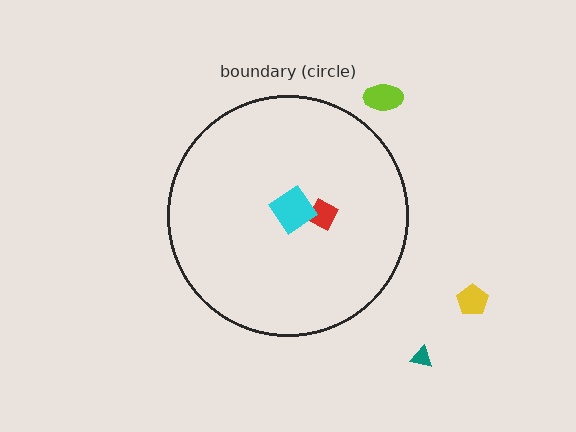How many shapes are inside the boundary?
2 inside, 3 outside.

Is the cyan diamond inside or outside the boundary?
Inside.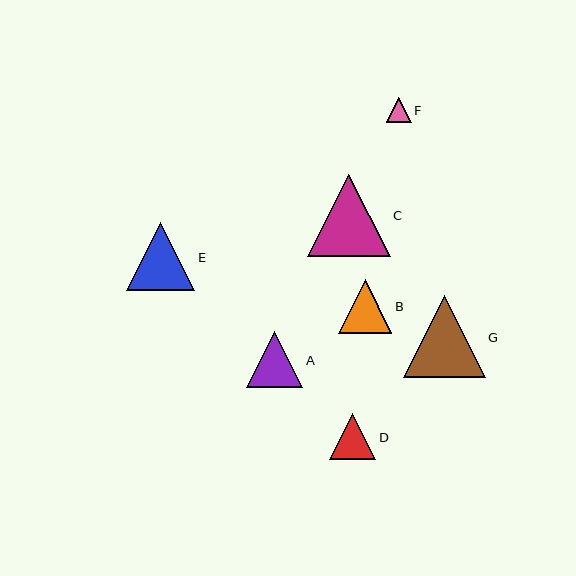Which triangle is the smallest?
Triangle F is the smallest with a size of approximately 25 pixels.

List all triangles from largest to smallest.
From largest to smallest: C, G, E, A, B, D, F.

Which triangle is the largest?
Triangle C is the largest with a size of approximately 83 pixels.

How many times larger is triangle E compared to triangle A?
Triangle E is approximately 1.2 times the size of triangle A.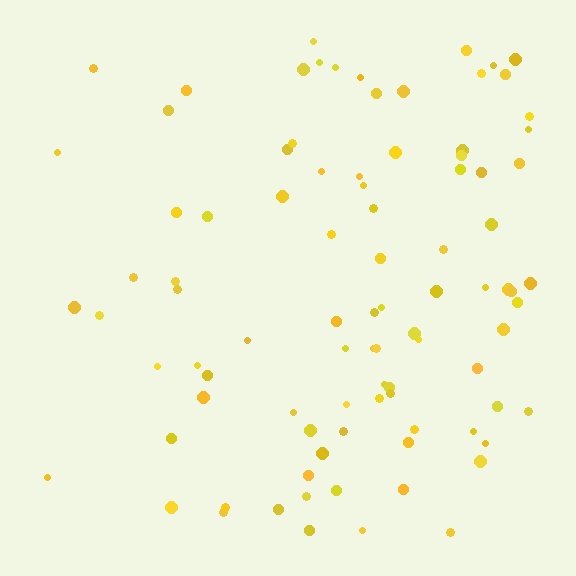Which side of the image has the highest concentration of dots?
The right.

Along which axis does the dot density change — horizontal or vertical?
Horizontal.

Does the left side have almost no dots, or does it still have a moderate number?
Still a moderate number, just noticeably fewer than the right.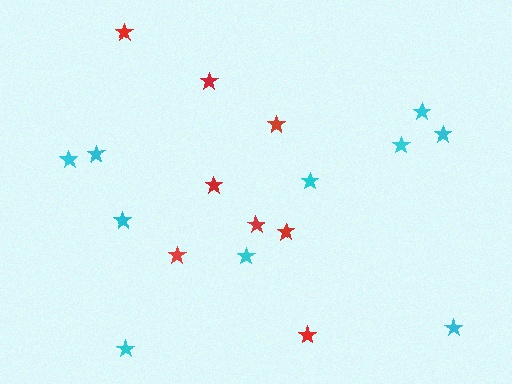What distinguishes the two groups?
There are 2 groups: one group of red stars (8) and one group of cyan stars (10).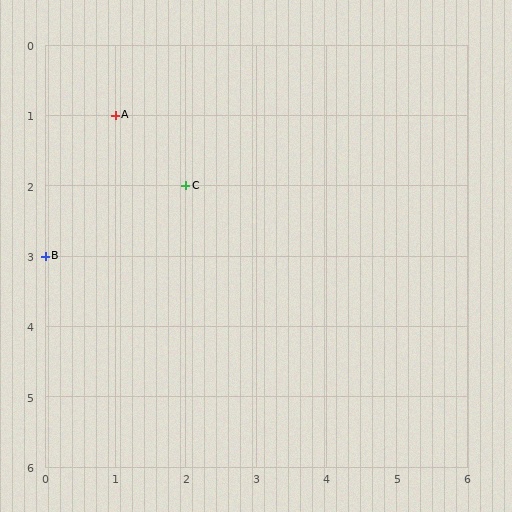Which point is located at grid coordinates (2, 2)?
Point C is at (2, 2).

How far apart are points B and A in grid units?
Points B and A are 1 column and 2 rows apart (about 2.2 grid units diagonally).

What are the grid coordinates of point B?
Point B is at grid coordinates (0, 3).